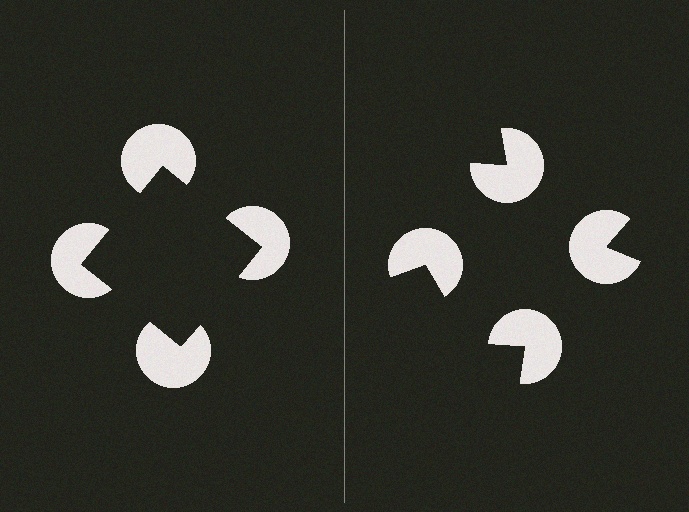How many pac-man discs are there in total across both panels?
8 — 4 on each side.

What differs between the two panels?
The pac-man discs are positioned identically on both sides; only the wedge orientations differ. On the left they align to a square; on the right they are misaligned.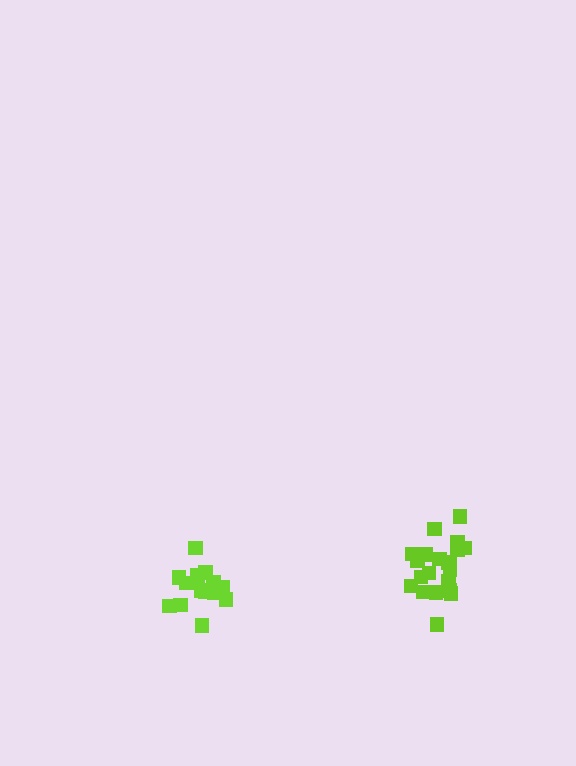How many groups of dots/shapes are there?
There are 2 groups.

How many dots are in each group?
Group 1: 16 dots, Group 2: 21 dots (37 total).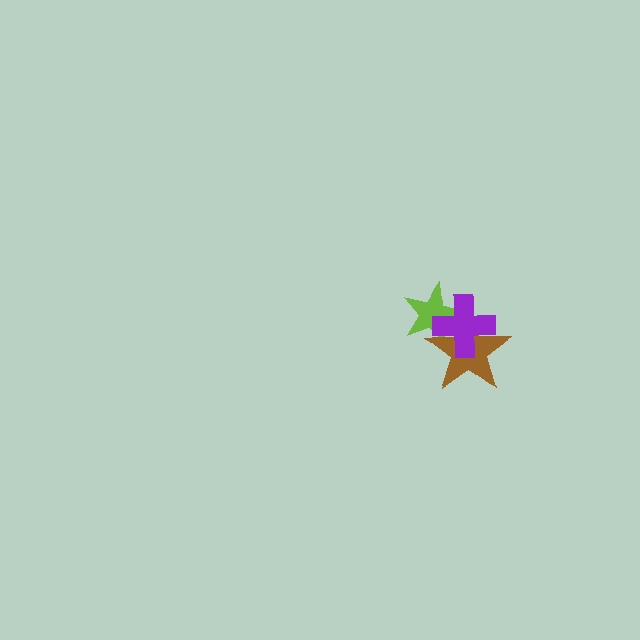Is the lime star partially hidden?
Yes, it is partially covered by another shape.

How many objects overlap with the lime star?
2 objects overlap with the lime star.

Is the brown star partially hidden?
Yes, it is partially covered by another shape.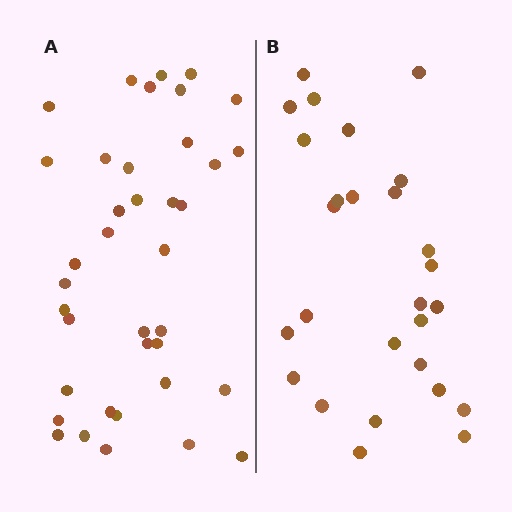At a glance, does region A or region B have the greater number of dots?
Region A (the left region) has more dots.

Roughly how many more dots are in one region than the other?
Region A has roughly 12 or so more dots than region B.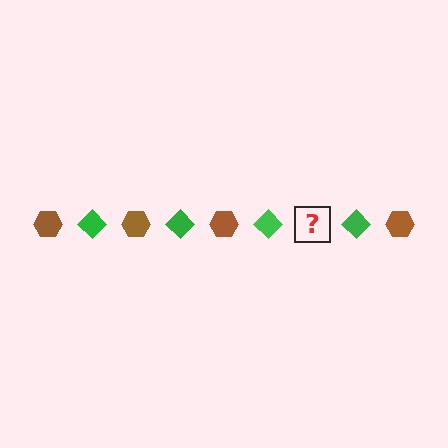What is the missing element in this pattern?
The missing element is a brown hexagon.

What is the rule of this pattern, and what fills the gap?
The rule is that the pattern alternates between brown hexagon and green diamond. The gap should be filled with a brown hexagon.